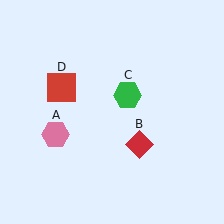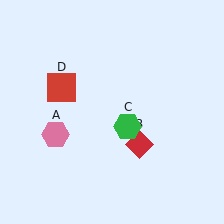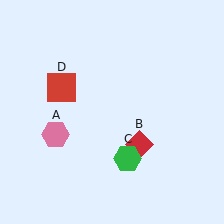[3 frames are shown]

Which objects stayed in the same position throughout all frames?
Pink hexagon (object A) and red diamond (object B) and red square (object D) remained stationary.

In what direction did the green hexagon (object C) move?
The green hexagon (object C) moved down.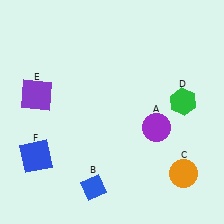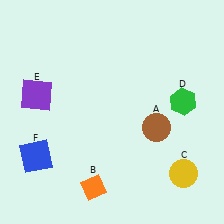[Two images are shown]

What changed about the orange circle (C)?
In Image 1, C is orange. In Image 2, it changed to yellow.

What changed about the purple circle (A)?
In Image 1, A is purple. In Image 2, it changed to brown.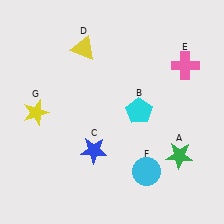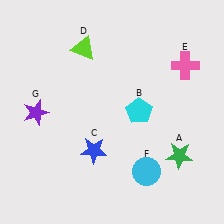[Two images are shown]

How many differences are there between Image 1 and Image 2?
There are 2 differences between the two images.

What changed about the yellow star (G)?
In Image 1, G is yellow. In Image 2, it changed to purple.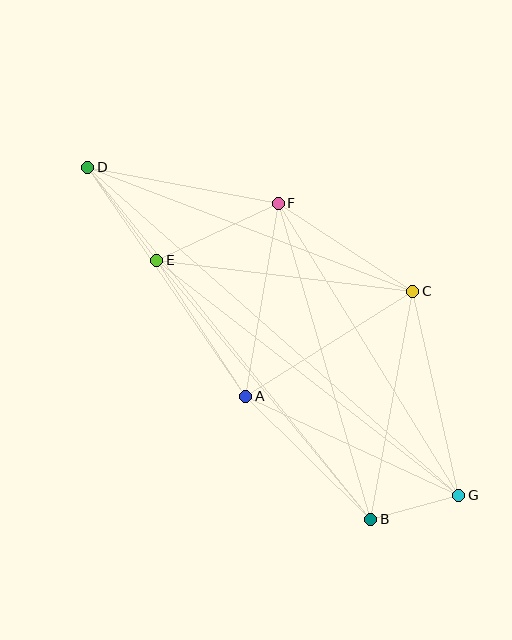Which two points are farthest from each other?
Points D and G are farthest from each other.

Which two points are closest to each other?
Points B and G are closest to each other.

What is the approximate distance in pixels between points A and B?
The distance between A and B is approximately 176 pixels.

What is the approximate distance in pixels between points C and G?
The distance between C and G is approximately 210 pixels.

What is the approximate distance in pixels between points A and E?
The distance between A and E is approximately 163 pixels.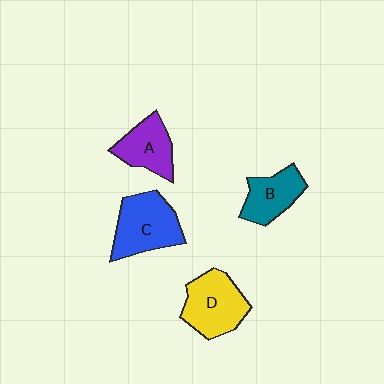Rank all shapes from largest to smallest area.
From largest to smallest: C (blue), D (yellow), A (purple), B (teal).